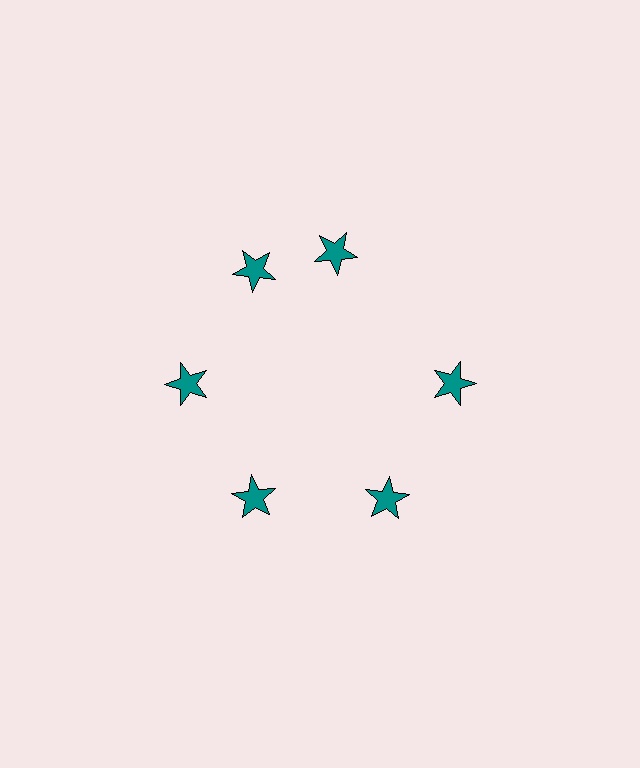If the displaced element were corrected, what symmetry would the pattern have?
It would have 6-fold rotational symmetry — the pattern would map onto itself every 60 degrees.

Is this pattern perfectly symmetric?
No. The 6 teal stars are arranged in a ring, but one element near the 1 o'clock position is rotated out of alignment along the ring, breaking the 6-fold rotational symmetry.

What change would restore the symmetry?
The symmetry would be restored by rotating it back into even spacing with its neighbors so that all 6 stars sit at equal angles and equal distance from the center.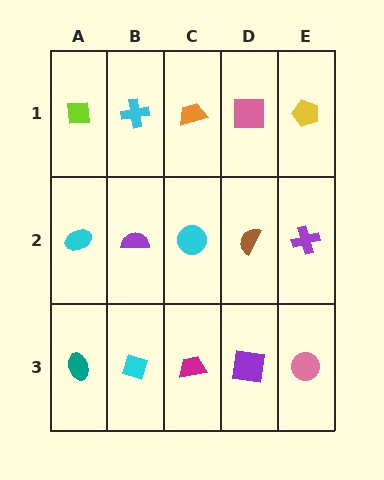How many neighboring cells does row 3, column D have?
3.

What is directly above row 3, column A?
A cyan ellipse.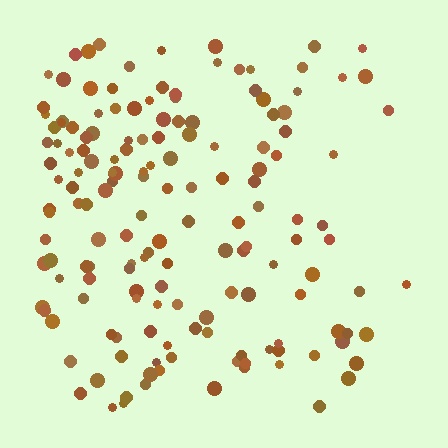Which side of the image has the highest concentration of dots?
The left.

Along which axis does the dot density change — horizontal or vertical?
Horizontal.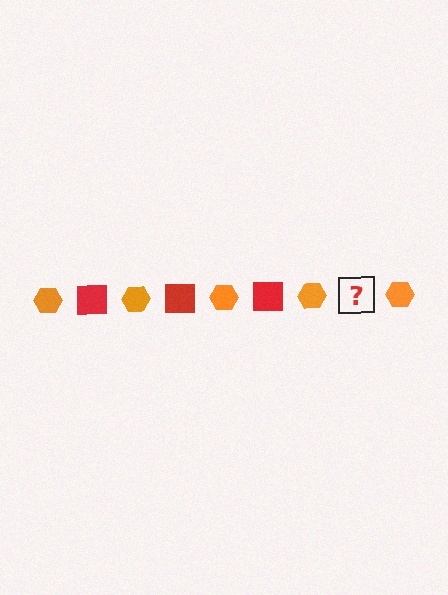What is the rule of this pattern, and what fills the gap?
The rule is that the pattern alternates between orange hexagon and red square. The gap should be filled with a red square.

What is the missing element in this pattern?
The missing element is a red square.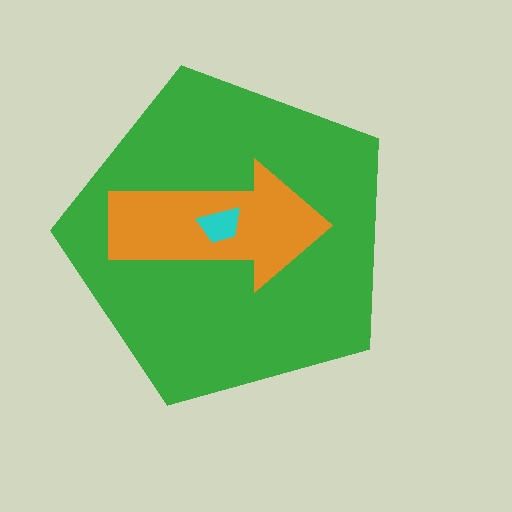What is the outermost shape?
The green pentagon.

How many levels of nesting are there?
3.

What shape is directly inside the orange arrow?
The cyan trapezoid.